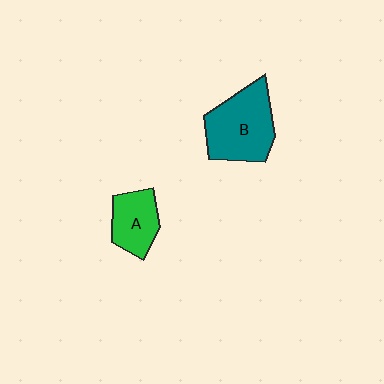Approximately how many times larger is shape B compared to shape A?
Approximately 1.6 times.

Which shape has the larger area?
Shape B (teal).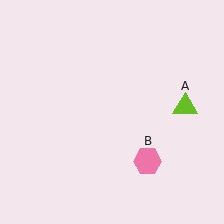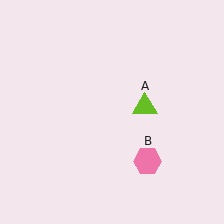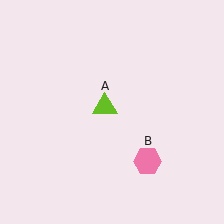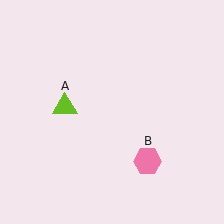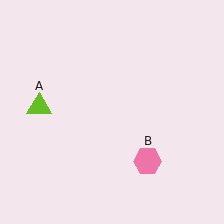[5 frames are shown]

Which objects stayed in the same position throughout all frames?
Pink hexagon (object B) remained stationary.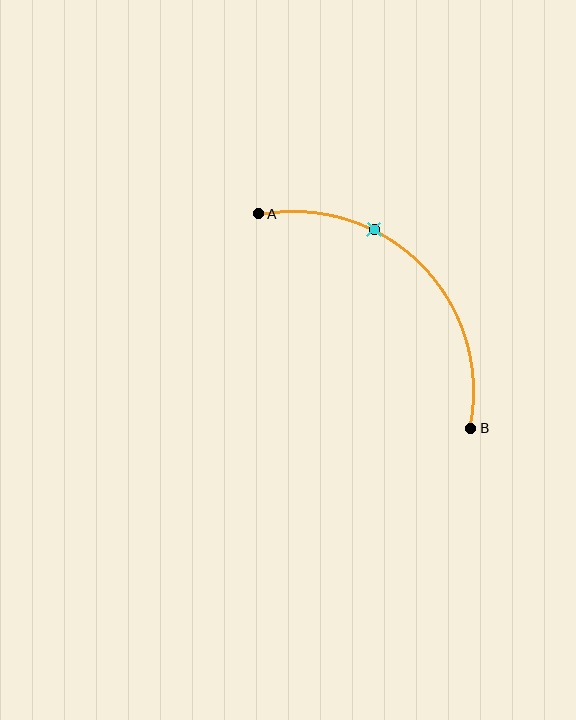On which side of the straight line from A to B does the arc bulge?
The arc bulges above and to the right of the straight line connecting A and B.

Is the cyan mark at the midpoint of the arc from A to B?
No. The cyan mark lies on the arc but is closer to endpoint A. The arc midpoint would be at the point on the curve equidistant along the arc from both A and B.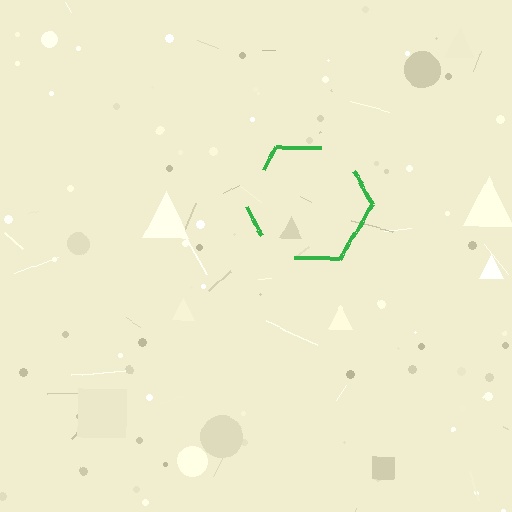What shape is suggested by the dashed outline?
The dashed outline suggests a hexagon.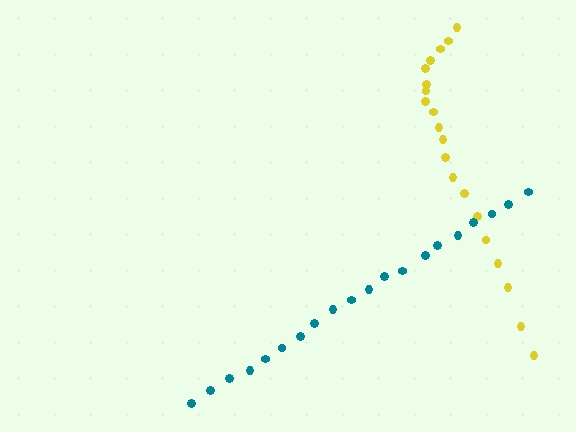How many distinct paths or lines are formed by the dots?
There are 2 distinct paths.